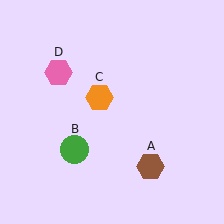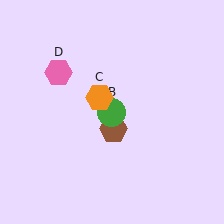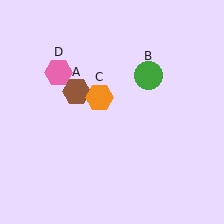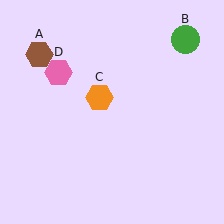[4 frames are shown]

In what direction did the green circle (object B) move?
The green circle (object B) moved up and to the right.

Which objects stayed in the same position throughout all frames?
Orange hexagon (object C) and pink hexagon (object D) remained stationary.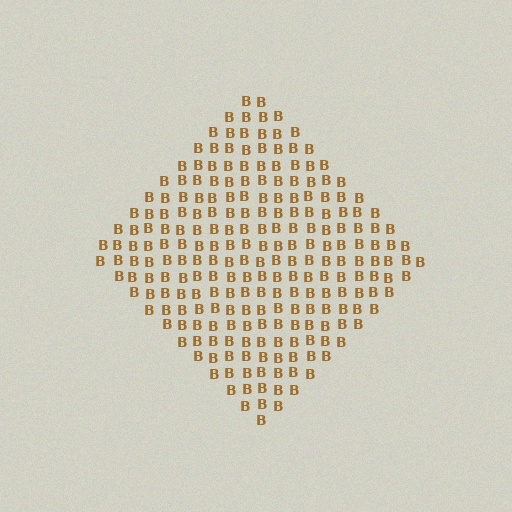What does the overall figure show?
The overall figure shows a diamond.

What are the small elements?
The small elements are letter B's.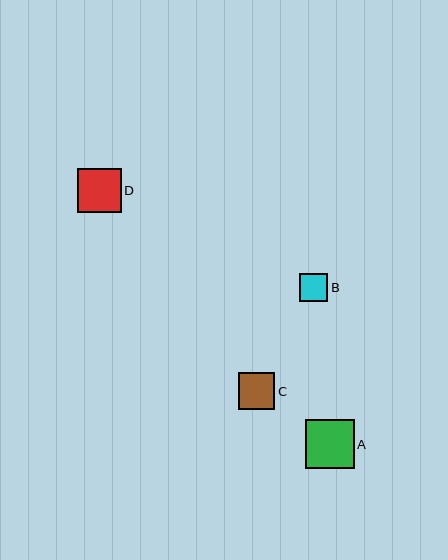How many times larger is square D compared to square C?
Square D is approximately 1.2 times the size of square C.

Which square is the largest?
Square A is the largest with a size of approximately 49 pixels.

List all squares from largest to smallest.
From largest to smallest: A, D, C, B.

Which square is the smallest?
Square B is the smallest with a size of approximately 28 pixels.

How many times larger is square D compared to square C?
Square D is approximately 1.2 times the size of square C.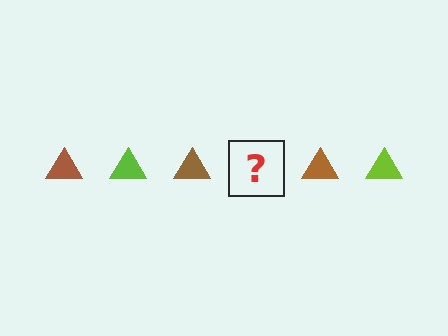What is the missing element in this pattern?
The missing element is a lime triangle.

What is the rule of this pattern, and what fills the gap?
The rule is that the pattern cycles through brown, lime triangles. The gap should be filled with a lime triangle.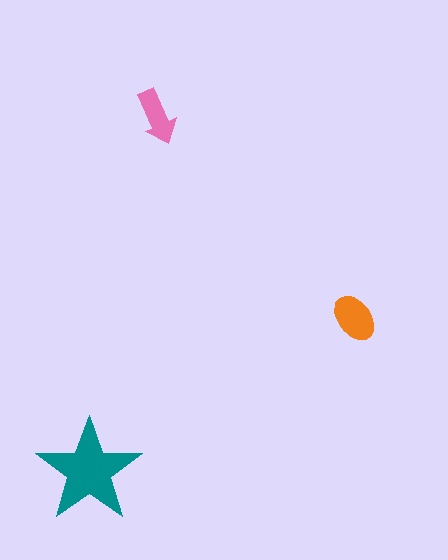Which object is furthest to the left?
The teal star is leftmost.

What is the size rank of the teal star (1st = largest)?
1st.